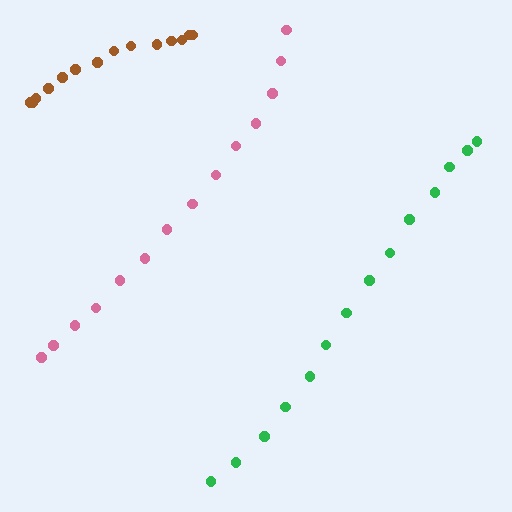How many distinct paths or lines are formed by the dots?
There are 3 distinct paths.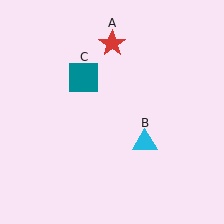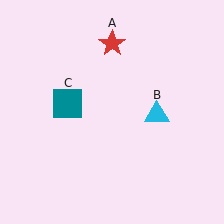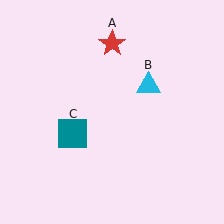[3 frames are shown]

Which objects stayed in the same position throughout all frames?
Red star (object A) remained stationary.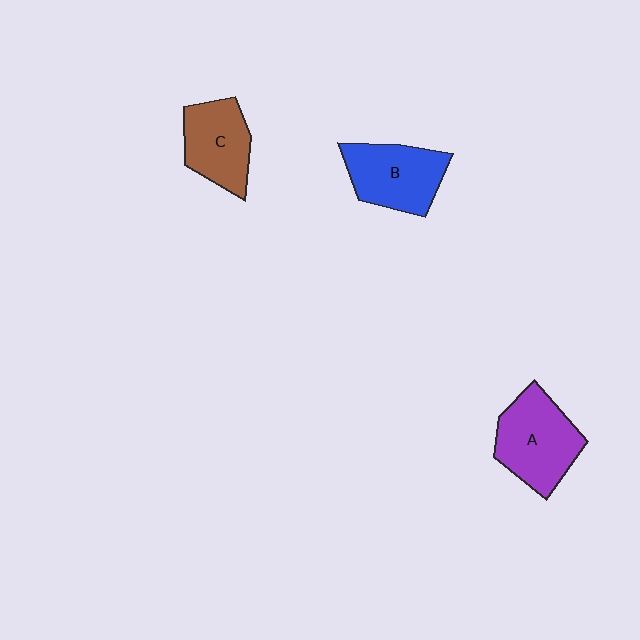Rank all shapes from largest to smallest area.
From largest to smallest: A (purple), B (blue), C (brown).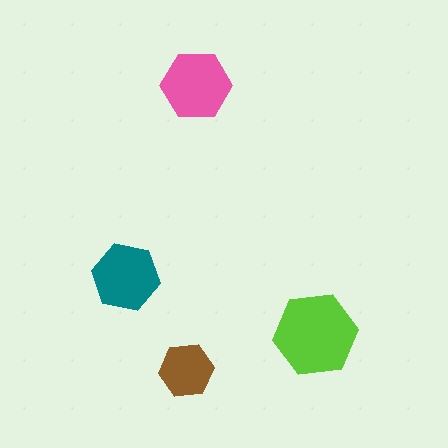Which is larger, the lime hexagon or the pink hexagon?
The lime one.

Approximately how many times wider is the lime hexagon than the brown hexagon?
About 1.5 times wider.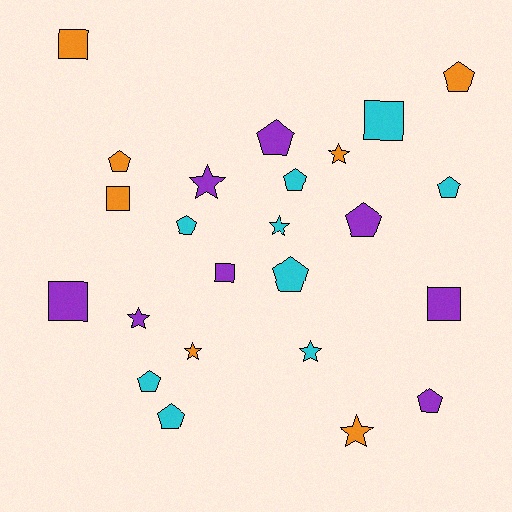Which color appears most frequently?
Cyan, with 9 objects.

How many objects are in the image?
There are 24 objects.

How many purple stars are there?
There are 2 purple stars.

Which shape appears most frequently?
Pentagon, with 11 objects.